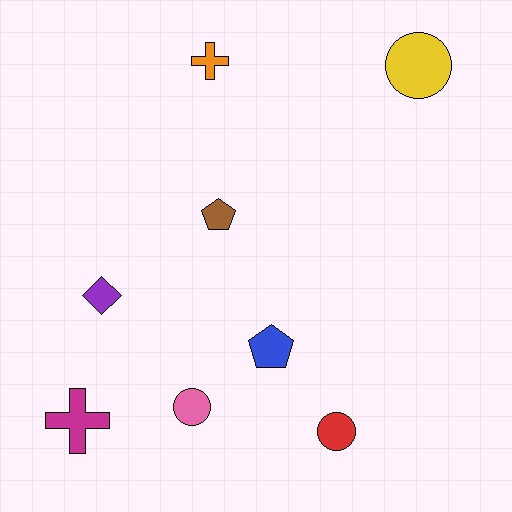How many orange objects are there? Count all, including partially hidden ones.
There is 1 orange object.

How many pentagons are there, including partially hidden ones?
There are 2 pentagons.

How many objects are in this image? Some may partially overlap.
There are 8 objects.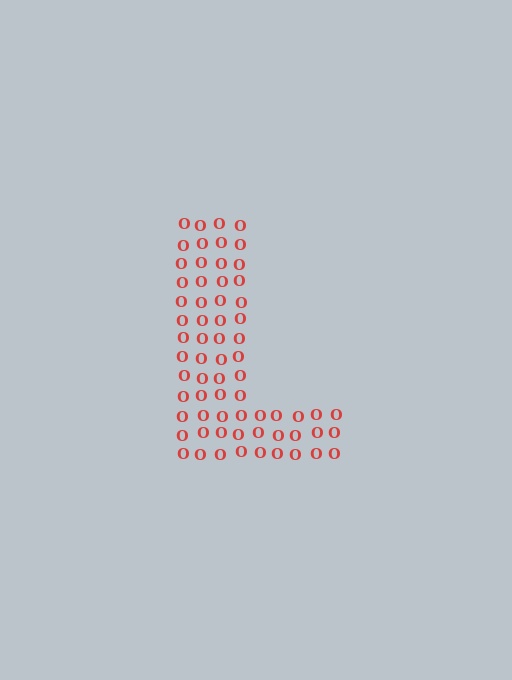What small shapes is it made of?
It is made of small letter O's.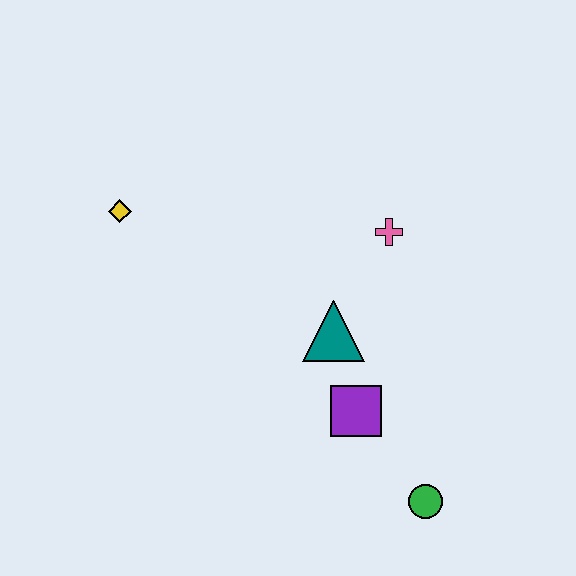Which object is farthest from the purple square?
The yellow diamond is farthest from the purple square.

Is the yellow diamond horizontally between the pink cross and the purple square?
No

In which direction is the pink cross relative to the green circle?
The pink cross is above the green circle.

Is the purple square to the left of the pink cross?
Yes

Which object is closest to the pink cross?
The teal triangle is closest to the pink cross.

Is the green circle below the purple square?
Yes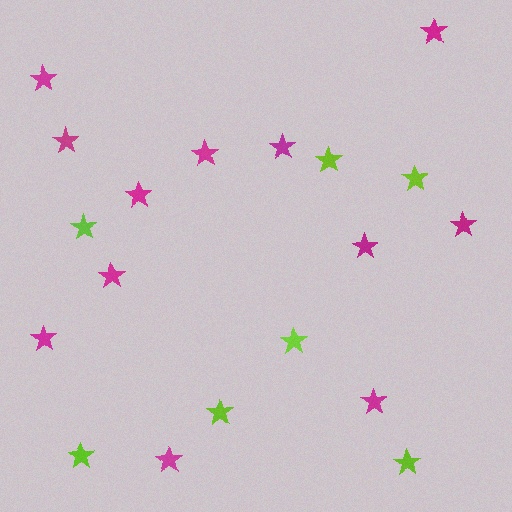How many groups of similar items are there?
There are 2 groups: one group of magenta stars (12) and one group of lime stars (7).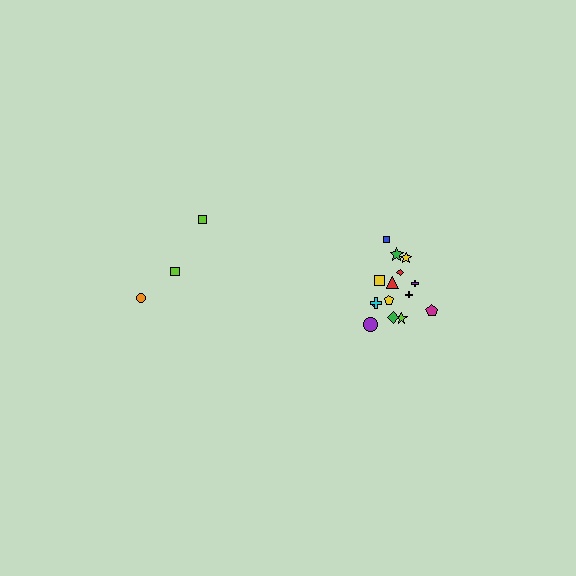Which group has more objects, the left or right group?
The right group.